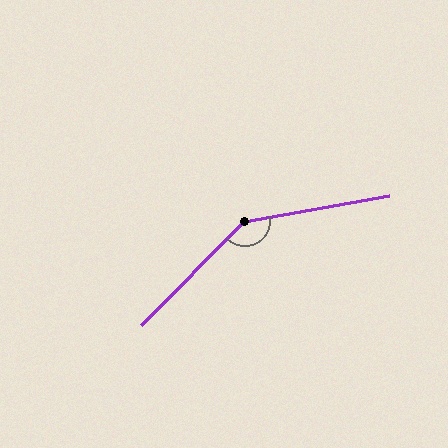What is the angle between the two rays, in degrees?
Approximately 145 degrees.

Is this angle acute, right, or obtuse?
It is obtuse.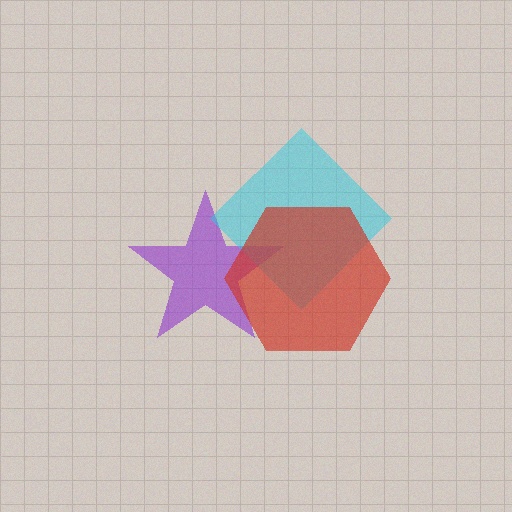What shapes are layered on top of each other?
The layered shapes are: a purple star, a cyan diamond, a red hexagon.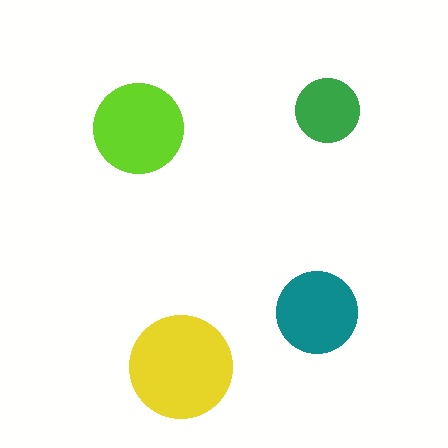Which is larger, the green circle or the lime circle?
The lime one.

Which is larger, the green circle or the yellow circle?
The yellow one.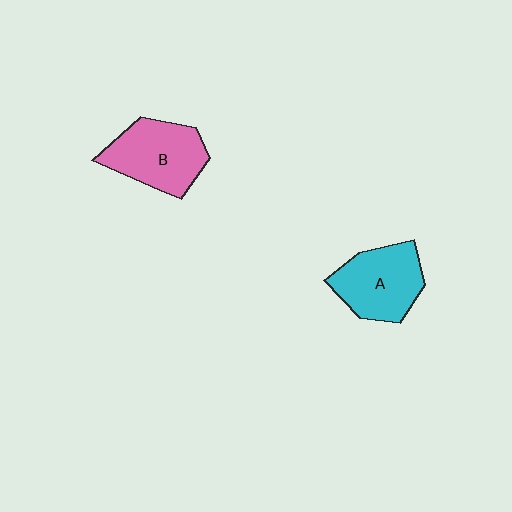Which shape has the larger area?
Shape B (pink).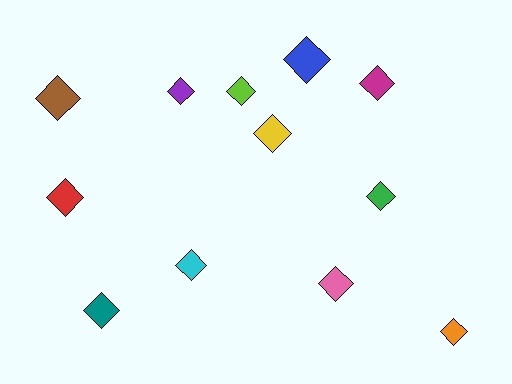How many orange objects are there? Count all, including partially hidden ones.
There is 1 orange object.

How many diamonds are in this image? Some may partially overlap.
There are 12 diamonds.